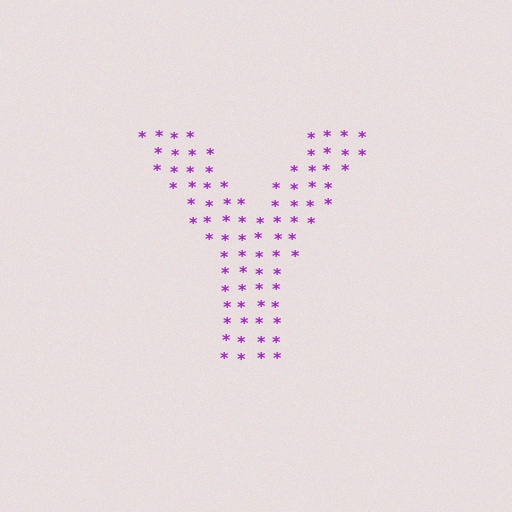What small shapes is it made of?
It is made of small asterisks.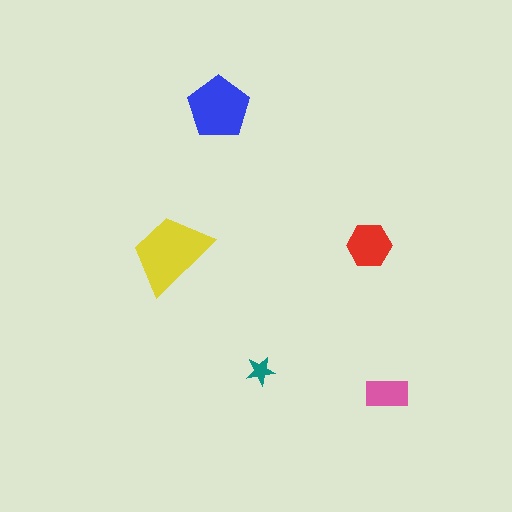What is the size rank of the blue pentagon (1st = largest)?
2nd.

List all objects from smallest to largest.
The teal star, the pink rectangle, the red hexagon, the blue pentagon, the yellow trapezoid.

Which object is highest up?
The blue pentagon is topmost.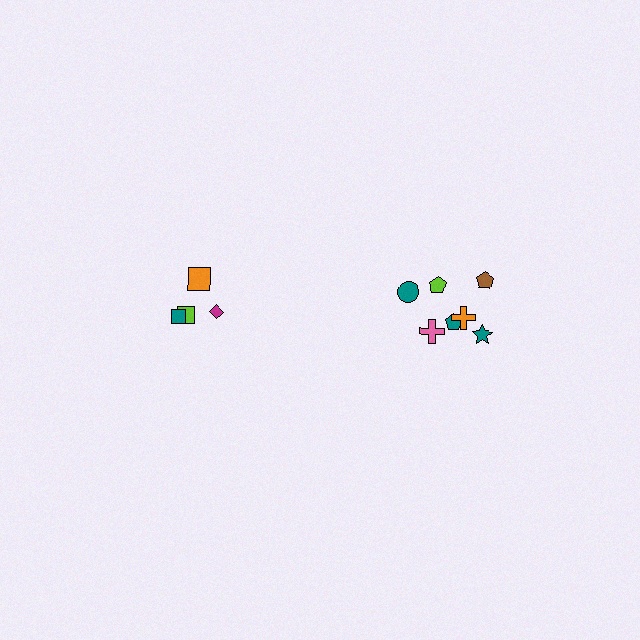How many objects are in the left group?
There are 4 objects.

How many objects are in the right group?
There are 7 objects.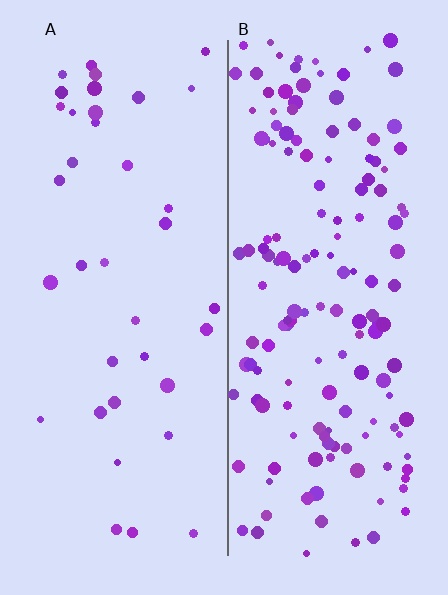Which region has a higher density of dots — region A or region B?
B (the right).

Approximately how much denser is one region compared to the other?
Approximately 4.1× — region B over region A.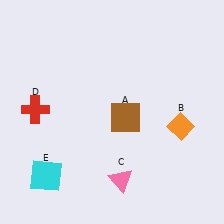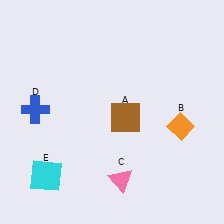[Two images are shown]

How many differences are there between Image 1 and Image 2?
There is 1 difference between the two images.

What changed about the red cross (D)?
In Image 1, D is red. In Image 2, it changed to blue.